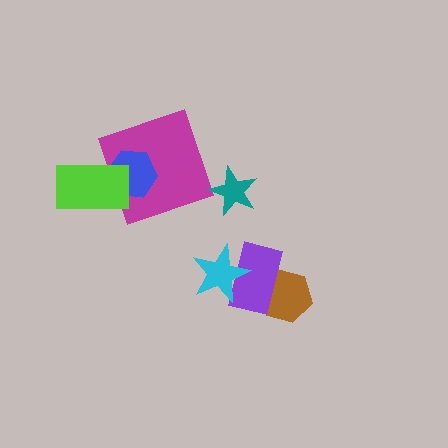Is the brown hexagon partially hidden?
Yes, it is partially covered by another shape.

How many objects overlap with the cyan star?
1 object overlaps with the cyan star.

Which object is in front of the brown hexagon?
The purple rectangle is in front of the brown hexagon.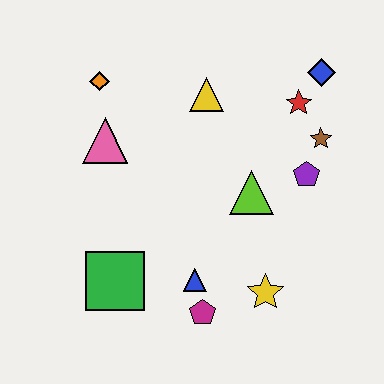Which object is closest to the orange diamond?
The pink triangle is closest to the orange diamond.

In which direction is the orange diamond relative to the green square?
The orange diamond is above the green square.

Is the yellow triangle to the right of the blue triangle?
Yes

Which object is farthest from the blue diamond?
The green square is farthest from the blue diamond.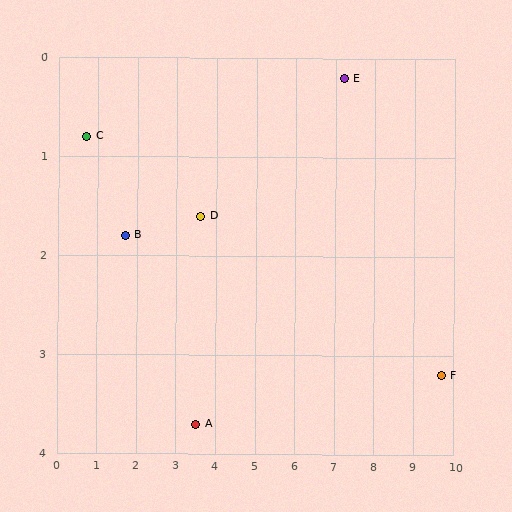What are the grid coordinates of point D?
Point D is at approximately (3.6, 1.6).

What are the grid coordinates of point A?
Point A is at approximately (3.5, 3.7).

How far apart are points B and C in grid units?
Points B and C are about 1.4 grid units apart.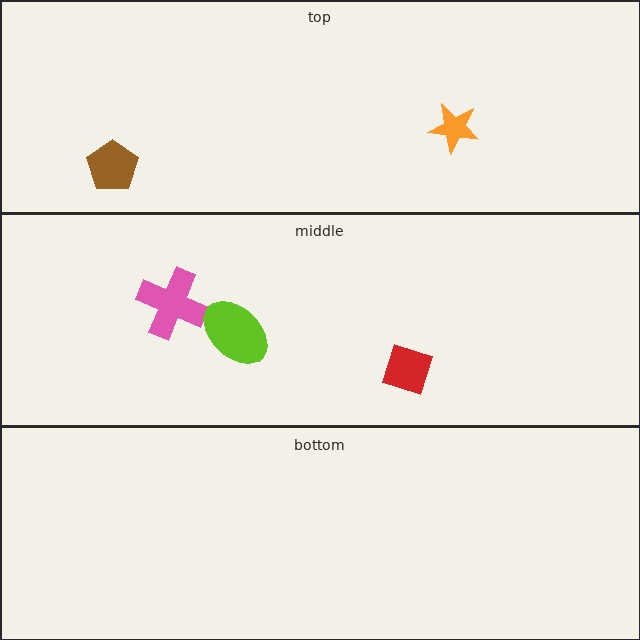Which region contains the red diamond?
The middle region.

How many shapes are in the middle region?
3.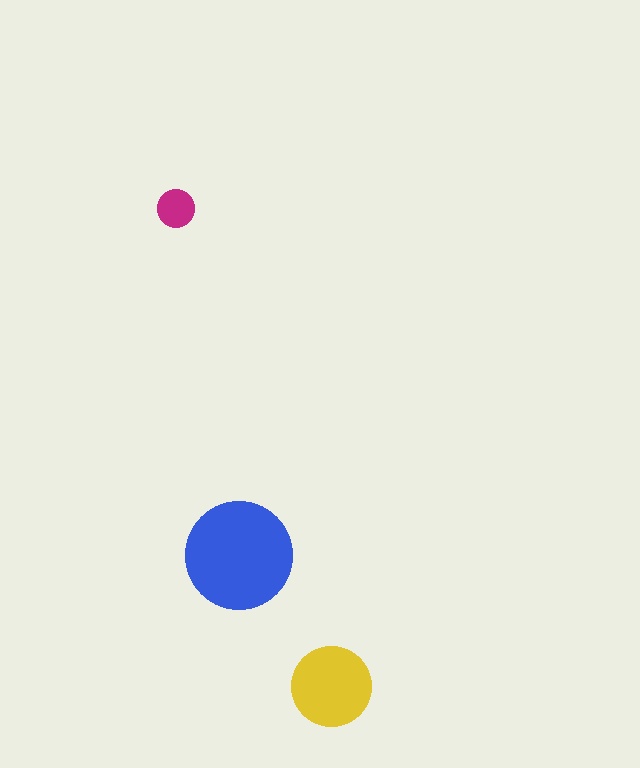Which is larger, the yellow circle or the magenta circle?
The yellow one.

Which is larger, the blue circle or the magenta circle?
The blue one.